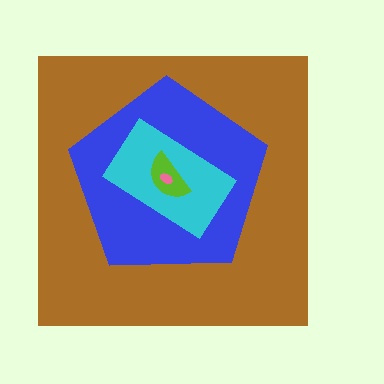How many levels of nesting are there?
5.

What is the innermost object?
The pink ellipse.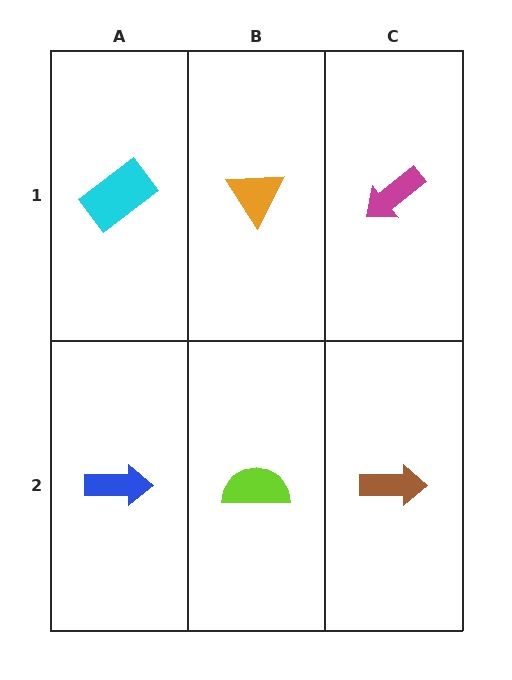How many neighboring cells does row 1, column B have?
3.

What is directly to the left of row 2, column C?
A lime semicircle.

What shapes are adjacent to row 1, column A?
A blue arrow (row 2, column A), an orange triangle (row 1, column B).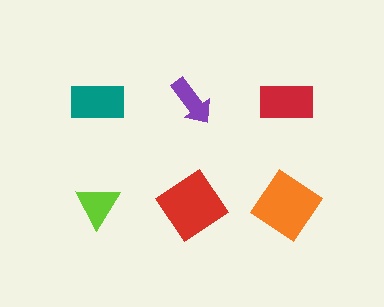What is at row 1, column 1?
A teal rectangle.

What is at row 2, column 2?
A red diamond.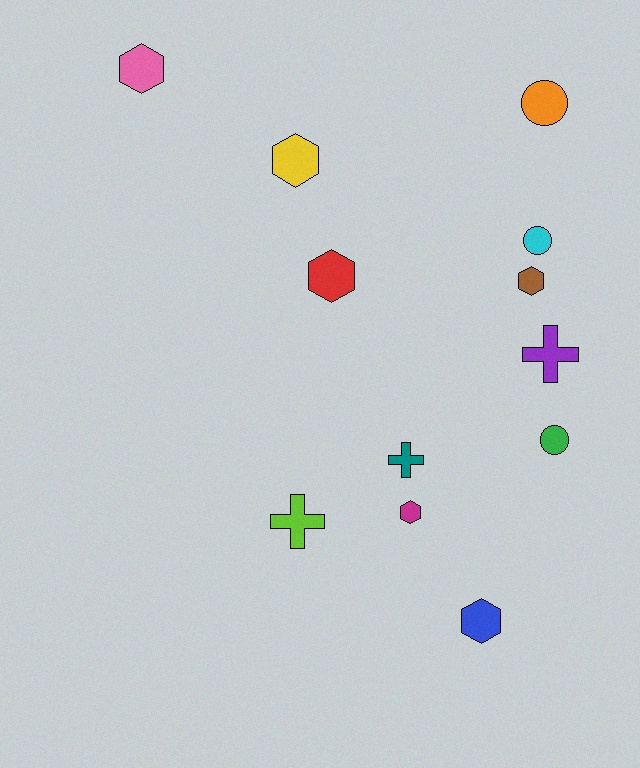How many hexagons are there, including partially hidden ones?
There are 6 hexagons.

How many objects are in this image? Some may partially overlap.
There are 12 objects.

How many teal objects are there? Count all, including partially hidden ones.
There is 1 teal object.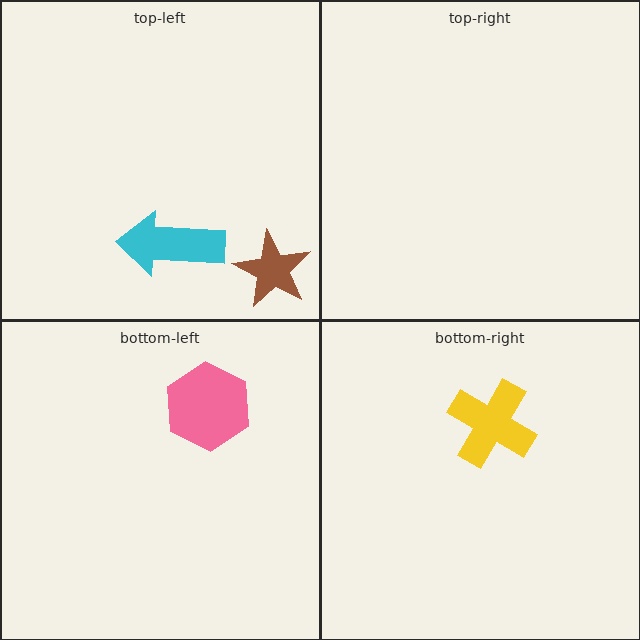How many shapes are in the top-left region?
2.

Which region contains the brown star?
The top-left region.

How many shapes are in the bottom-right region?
1.